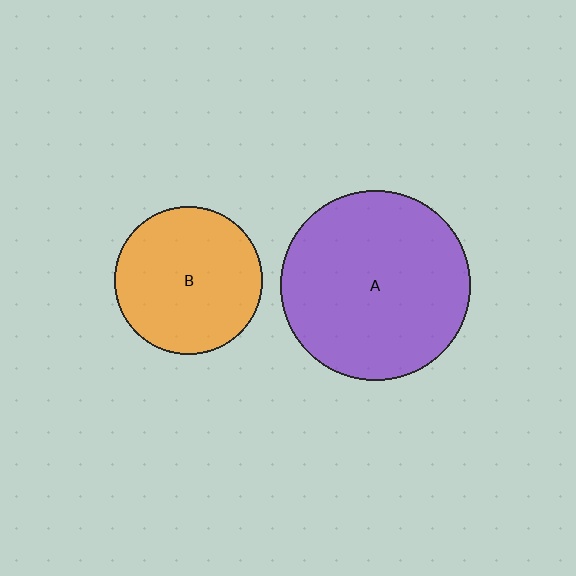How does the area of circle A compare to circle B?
Approximately 1.7 times.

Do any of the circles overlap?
No, none of the circles overlap.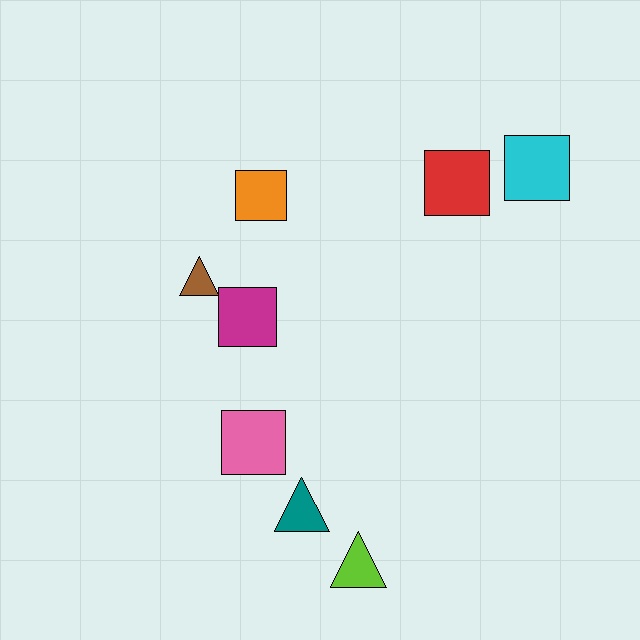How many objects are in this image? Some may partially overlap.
There are 8 objects.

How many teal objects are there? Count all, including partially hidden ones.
There is 1 teal object.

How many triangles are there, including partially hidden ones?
There are 3 triangles.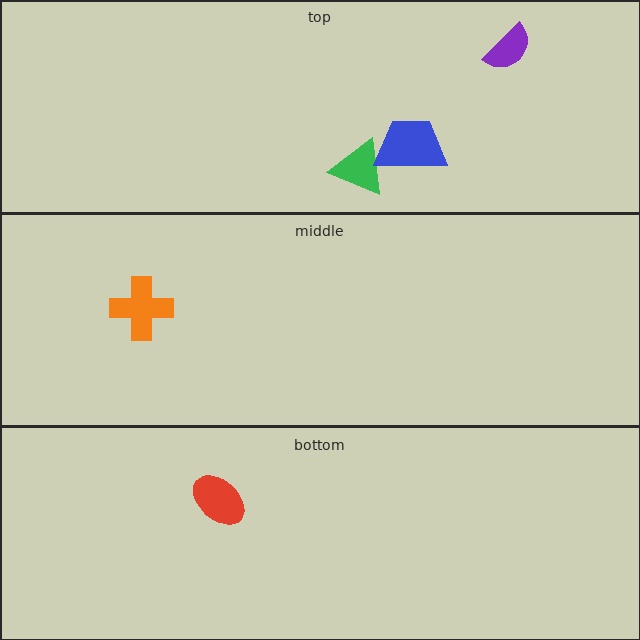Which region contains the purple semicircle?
The top region.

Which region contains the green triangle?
The top region.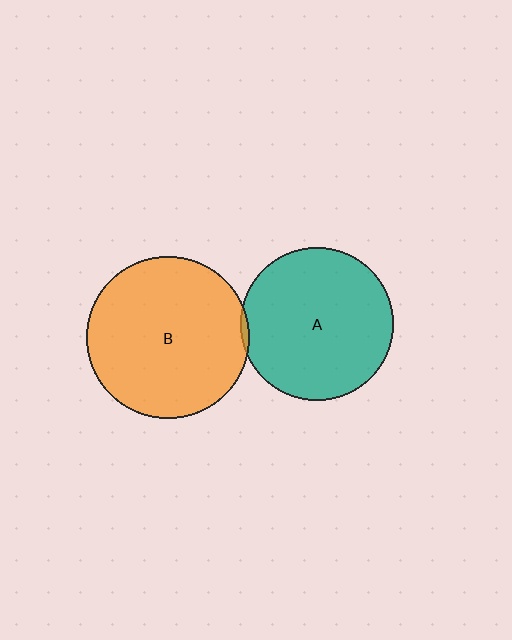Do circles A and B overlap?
Yes.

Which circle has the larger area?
Circle B (orange).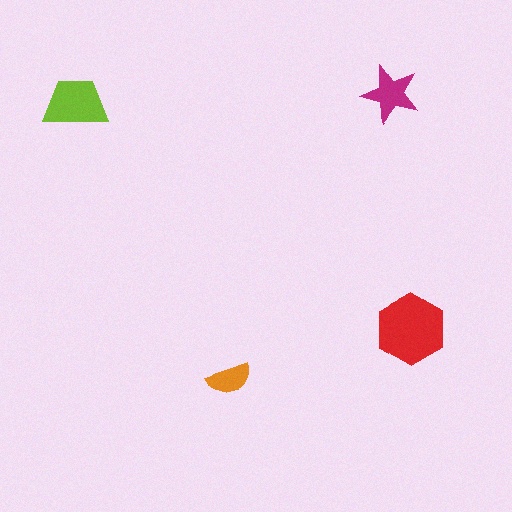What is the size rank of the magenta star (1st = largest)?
3rd.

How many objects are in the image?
There are 4 objects in the image.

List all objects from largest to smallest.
The red hexagon, the lime trapezoid, the magenta star, the orange semicircle.